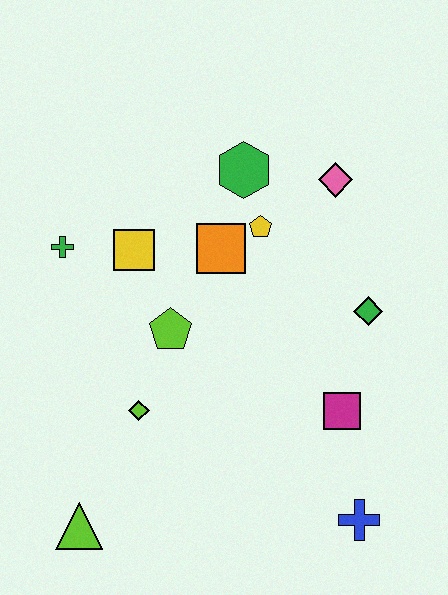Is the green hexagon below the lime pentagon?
No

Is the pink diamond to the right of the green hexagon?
Yes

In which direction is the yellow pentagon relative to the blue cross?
The yellow pentagon is above the blue cross.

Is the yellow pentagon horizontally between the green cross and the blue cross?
Yes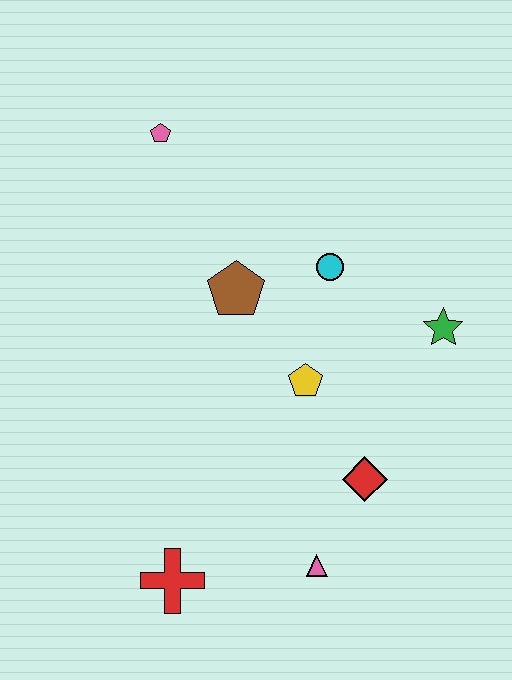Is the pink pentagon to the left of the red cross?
Yes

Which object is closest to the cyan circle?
The brown pentagon is closest to the cyan circle.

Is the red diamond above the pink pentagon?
No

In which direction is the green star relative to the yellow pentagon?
The green star is to the right of the yellow pentagon.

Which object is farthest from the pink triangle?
The pink pentagon is farthest from the pink triangle.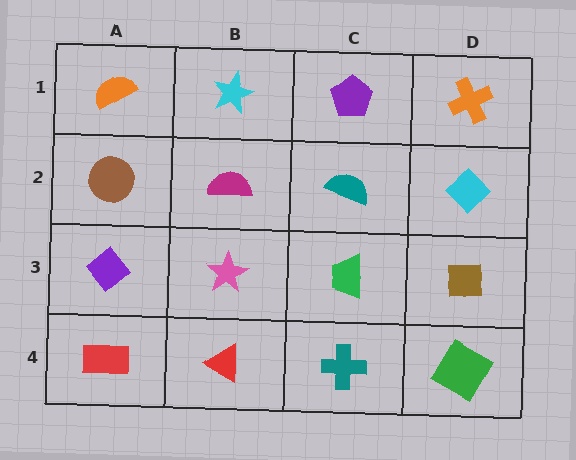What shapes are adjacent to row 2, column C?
A purple pentagon (row 1, column C), a green trapezoid (row 3, column C), a magenta semicircle (row 2, column B), a cyan diamond (row 2, column D).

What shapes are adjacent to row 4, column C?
A green trapezoid (row 3, column C), a red triangle (row 4, column B), a green square (row 4, column D).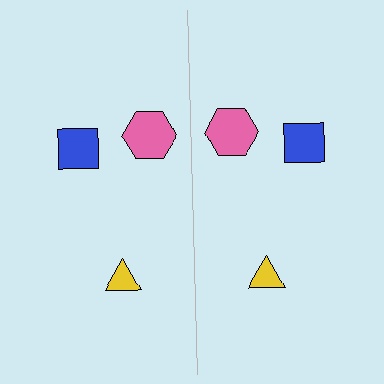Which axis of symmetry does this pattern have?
The pattern has a vertical axis of symmetry running through the center of the image.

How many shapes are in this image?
There are 6 shapes in this image.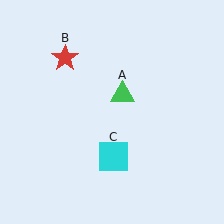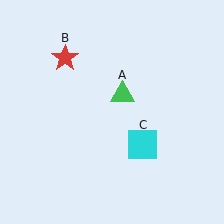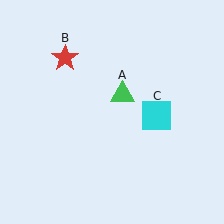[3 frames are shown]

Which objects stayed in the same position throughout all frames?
Green triangle (object A) and red star (object B) remained stationary.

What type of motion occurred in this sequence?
The cyan square (object C) rotated counterclockwise around the center of the scene.